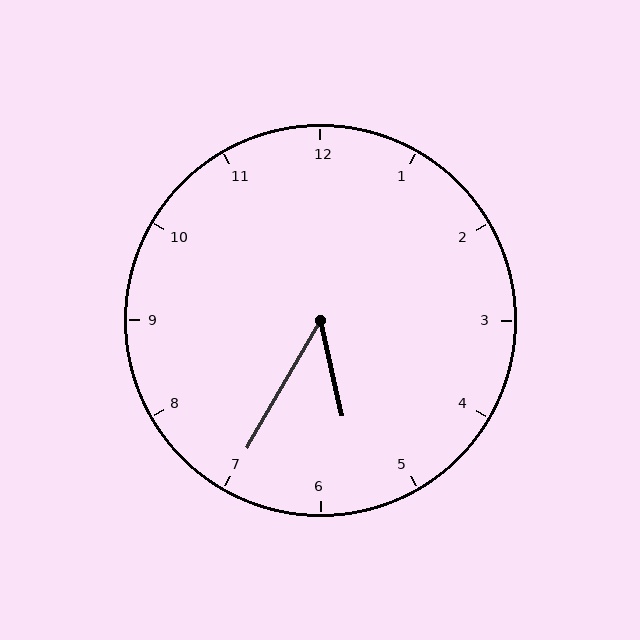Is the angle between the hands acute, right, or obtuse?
It is acute.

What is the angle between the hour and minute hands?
Approximately 42 degrees.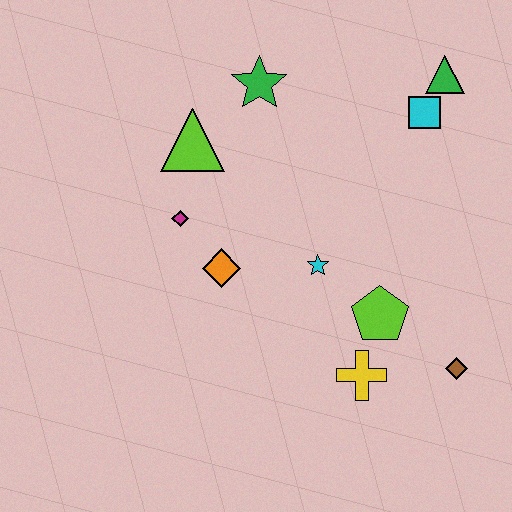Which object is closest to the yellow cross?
The lime pentagon is closest to the yellow cross.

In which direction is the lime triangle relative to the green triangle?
The lime triangle is to the left of the green triangle.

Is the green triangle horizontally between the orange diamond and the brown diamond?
Yes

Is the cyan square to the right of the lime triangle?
Yes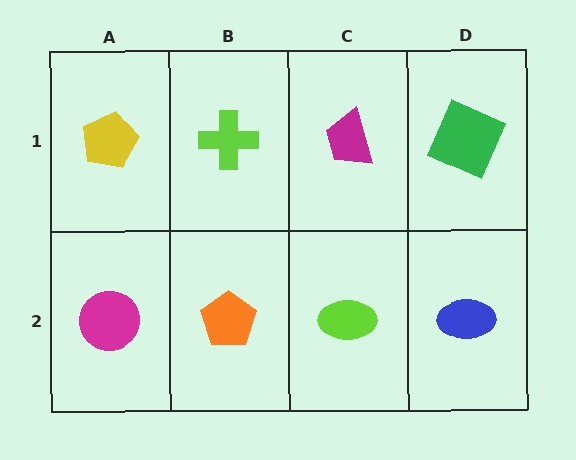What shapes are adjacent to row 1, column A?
A magenta circle (row 2, column A), a lime cross (row 1, column B).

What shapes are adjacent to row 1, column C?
A lime ellipse (row 2, column C), a lime cross (row 1, column B), a green square (row 1, column D).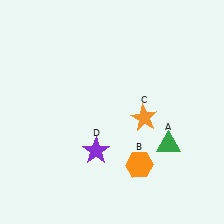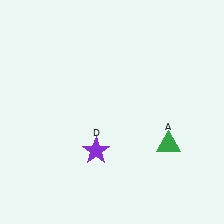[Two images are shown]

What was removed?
The orange hexagon (B), the orange star (C) were removed in Image 2.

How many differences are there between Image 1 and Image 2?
There are 2 differences between the two images.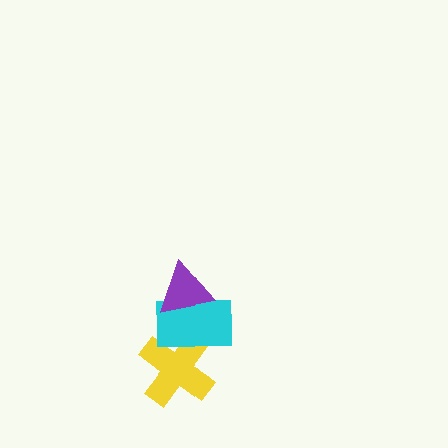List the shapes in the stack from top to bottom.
From top to bottom: the purple triangle, the cyan rectangle, the yellow cross.